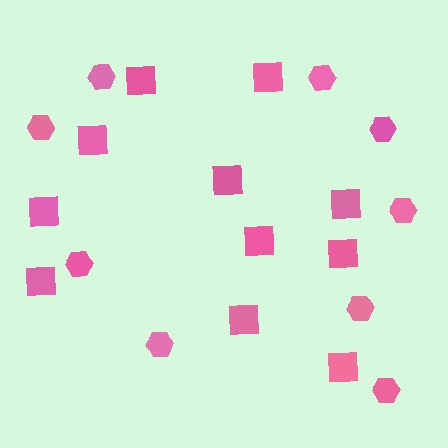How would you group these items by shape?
There are 2 groups: one group of hexagons (9) and one group of squares (11).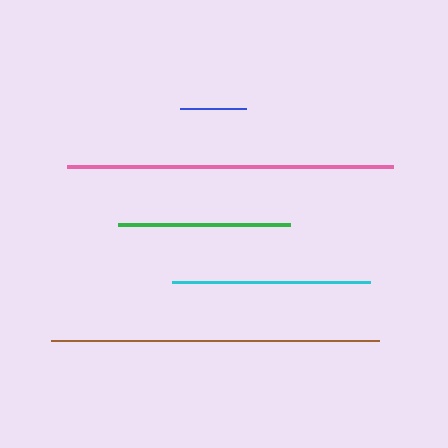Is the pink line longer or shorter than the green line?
The pink line is longer than the green line.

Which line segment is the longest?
The brown line is the longest at approximately 328 pixels.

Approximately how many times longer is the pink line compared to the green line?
The pink line is approximately 1.9 times the length of the green line.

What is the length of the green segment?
The green segment is approximately 172 pixels long.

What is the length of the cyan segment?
The cyan segment is approximately 198 pixels long.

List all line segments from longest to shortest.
From longest to shortest: brown, pink, cyan, green, blue.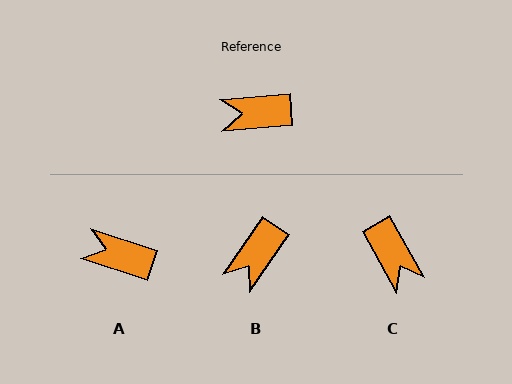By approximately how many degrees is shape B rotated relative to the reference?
Approximately 52 degrees counter-clockwise.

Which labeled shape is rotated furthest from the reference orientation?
C, about 115 degrees away.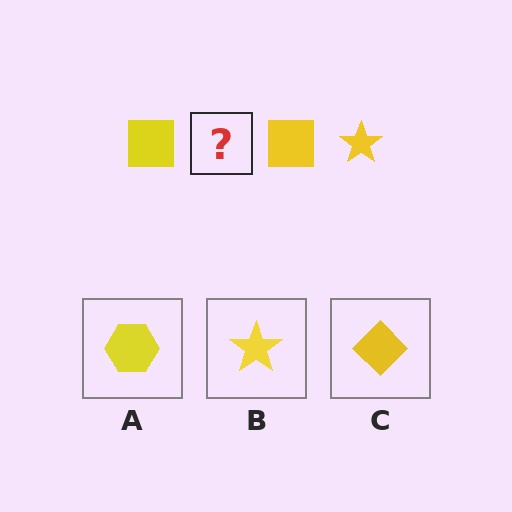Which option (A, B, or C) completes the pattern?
B.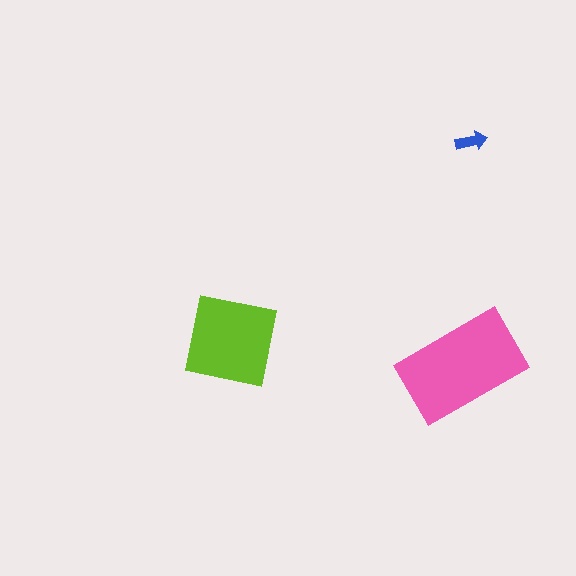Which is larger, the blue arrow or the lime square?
The lime square.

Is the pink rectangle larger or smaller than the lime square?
Larger.